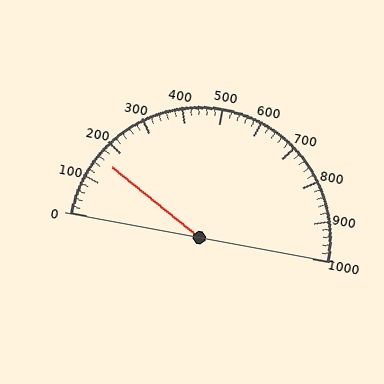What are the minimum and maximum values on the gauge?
The gauge ranges from 0 to 1000.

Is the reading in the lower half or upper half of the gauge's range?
The reading is in the lower half of the range (0 to 1000).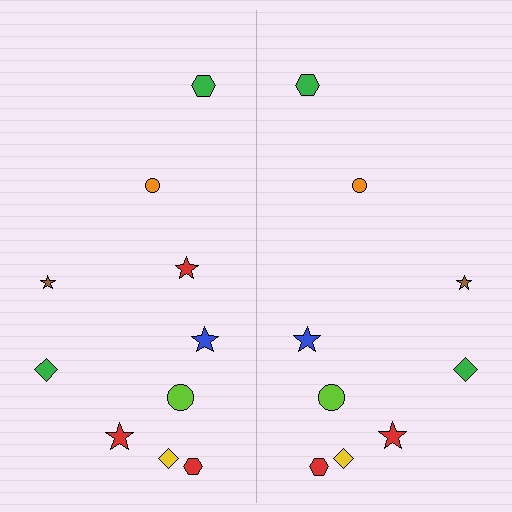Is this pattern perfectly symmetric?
No, the pattern is not perfectly symmetric. A red star is missing from the right side.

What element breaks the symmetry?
A red star is missing from the right side.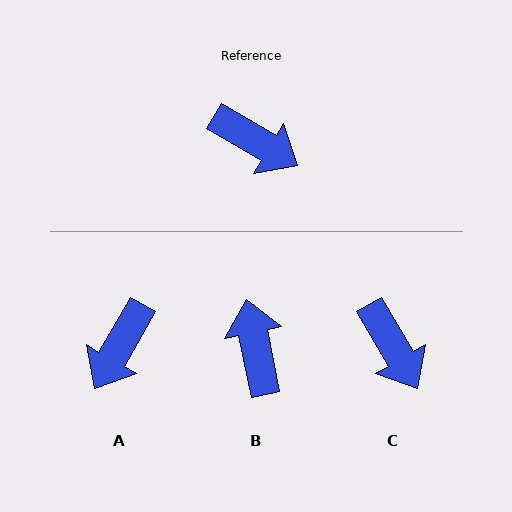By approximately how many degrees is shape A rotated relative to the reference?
Approximately 89 degrees clockwise.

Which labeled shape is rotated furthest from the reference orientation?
B, about 132 degrees away.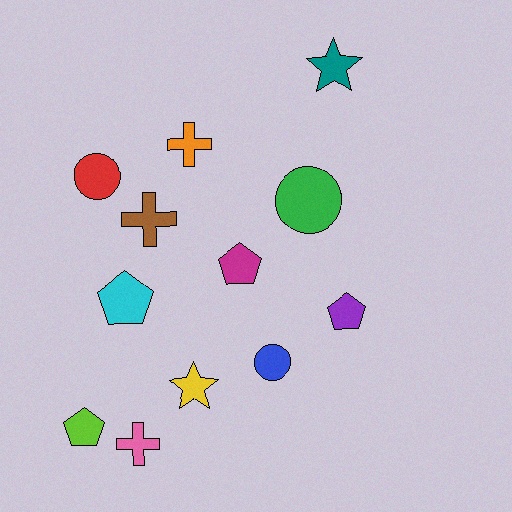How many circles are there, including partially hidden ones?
There are 3 circles.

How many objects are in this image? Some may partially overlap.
There are 12 objects.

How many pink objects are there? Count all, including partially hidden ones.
There is 1 pink object.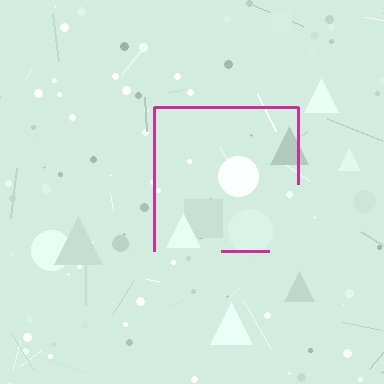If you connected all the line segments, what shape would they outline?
They would outline a square.